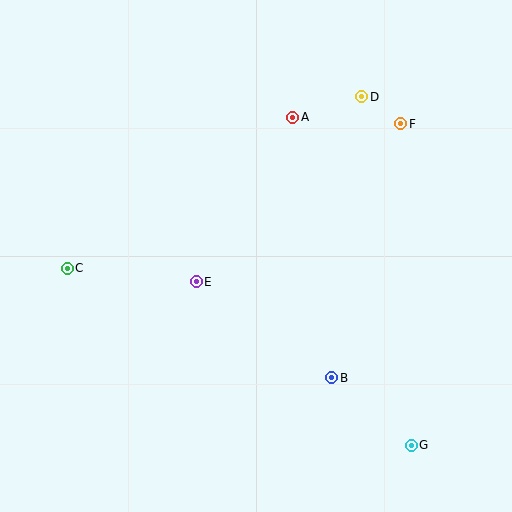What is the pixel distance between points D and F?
The distance between D and F is 48 pixels.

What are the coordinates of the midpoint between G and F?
The midpoint between G and F is at (406, 285).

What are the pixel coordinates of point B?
Point B is at (332, 378).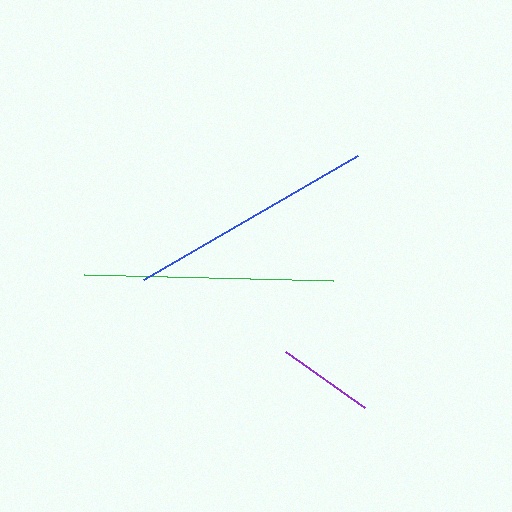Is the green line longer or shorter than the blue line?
The green line is longer than the blue line.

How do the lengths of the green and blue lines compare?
The green and blue lines are approximately the same length.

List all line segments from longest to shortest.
From longest to shortest: green, blue, purple.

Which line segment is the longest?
The green line is the longest at approximately 249 pixels.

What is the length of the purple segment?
The purple segment is approximately 97 pixels long.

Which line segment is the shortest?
The purple line is the shortest at approximately 97 pixels.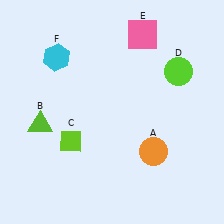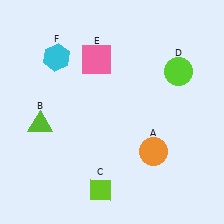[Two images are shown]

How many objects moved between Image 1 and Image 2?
2 objects moved between the two images.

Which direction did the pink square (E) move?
The pink square (E) moved left.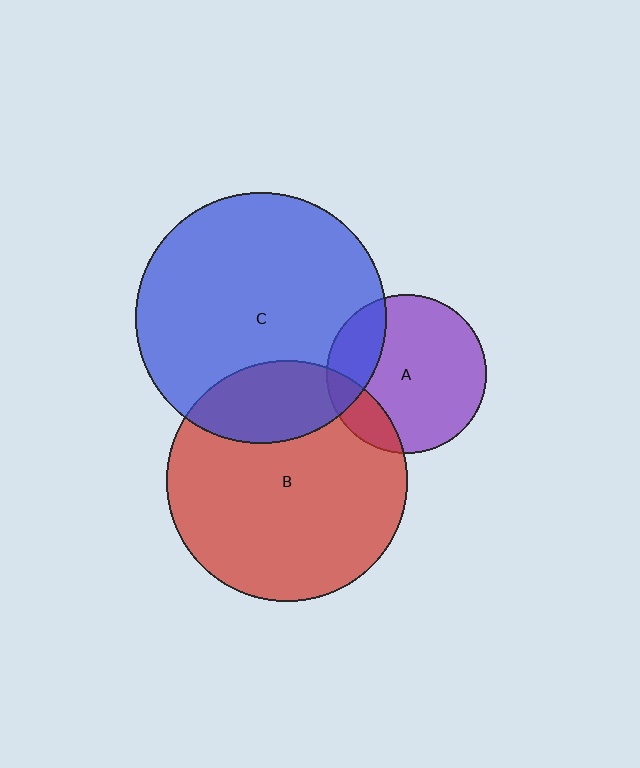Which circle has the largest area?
Circle C (blue).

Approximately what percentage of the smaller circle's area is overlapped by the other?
Approximately 15%.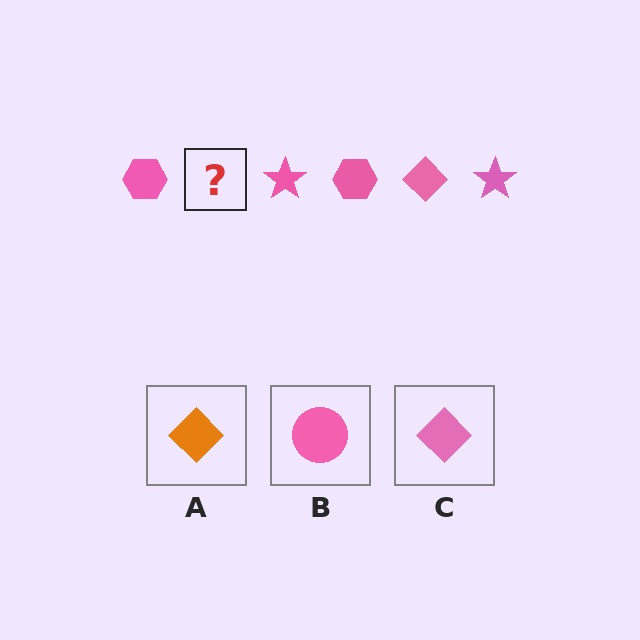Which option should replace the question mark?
Option C.